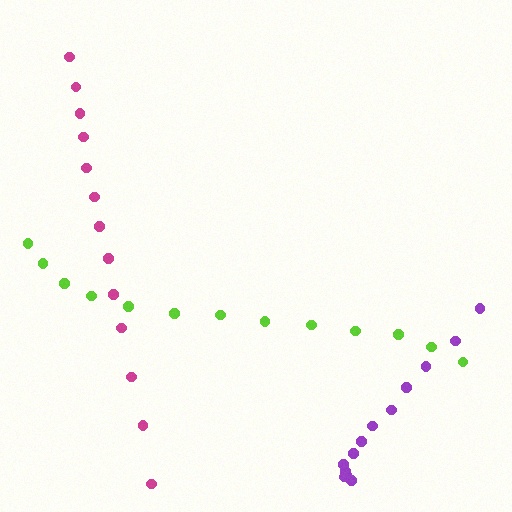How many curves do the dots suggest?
There are 3 distinct paths.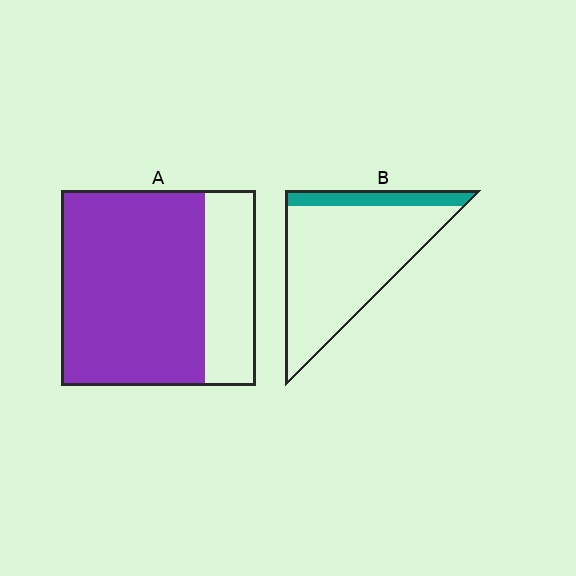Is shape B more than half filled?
No.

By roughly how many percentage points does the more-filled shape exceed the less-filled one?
By roughly 60 percentage points (A over B).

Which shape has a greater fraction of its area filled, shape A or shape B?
Shape A.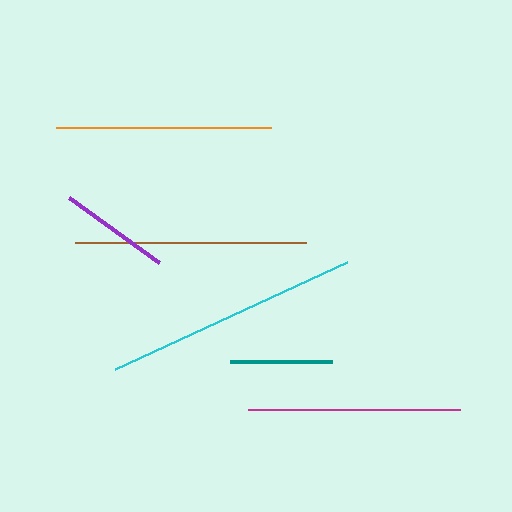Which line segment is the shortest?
The teal line is the shortest at approximately 102 pixels.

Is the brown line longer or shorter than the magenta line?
The brown line is longer than the magenta line.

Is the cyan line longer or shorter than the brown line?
The cyan line is longer than the brown line.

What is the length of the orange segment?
The orange segment is approximately 215 pixels long.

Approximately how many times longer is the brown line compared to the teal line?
The brown line is approximately 2.3 times the length of the teal line.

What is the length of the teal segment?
The teal segment is approximately 102 pixels long.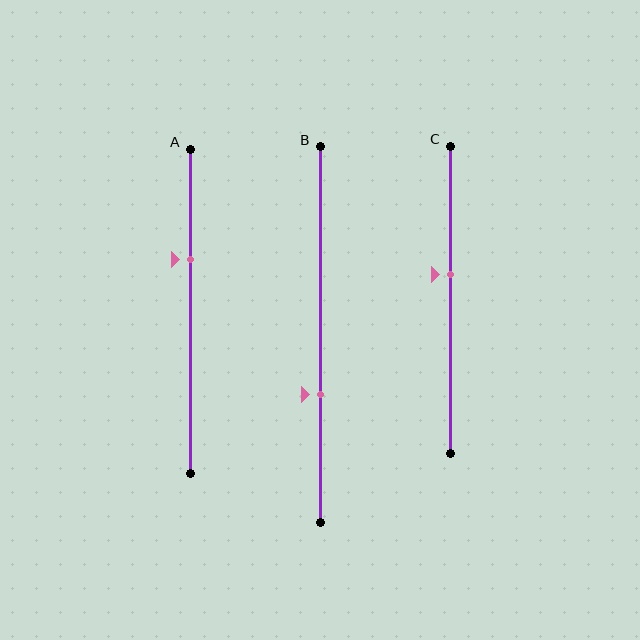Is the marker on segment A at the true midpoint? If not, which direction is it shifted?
No, the marker on segment A is shifted upward by about 16% of the segment length.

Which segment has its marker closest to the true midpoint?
Segment C has its marker closest to the true midpoint.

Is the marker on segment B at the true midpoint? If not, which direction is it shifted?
No, the marker on segment B is shifted downward by about 16% of the segment length.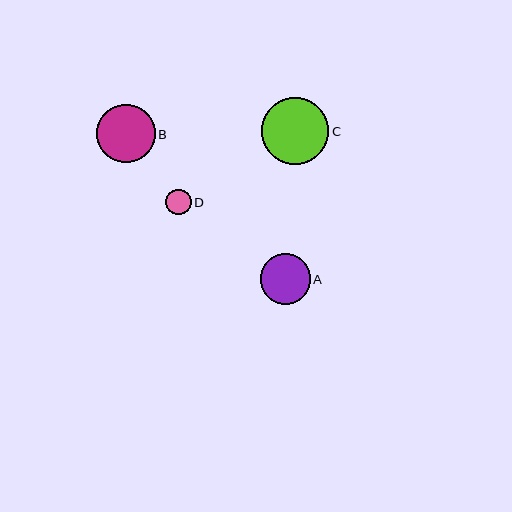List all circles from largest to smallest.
From largest to smallest: C, B, A, D.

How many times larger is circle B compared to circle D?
Circle B is approximately 2.3 times the size of circle D.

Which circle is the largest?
Circle C is the largest with a size of approximately 67 pixels.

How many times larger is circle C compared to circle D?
Circle C is approximately 2.7 times the size of circle D.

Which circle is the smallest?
Circle D is the smallest with a size of approximately 25 pixels.